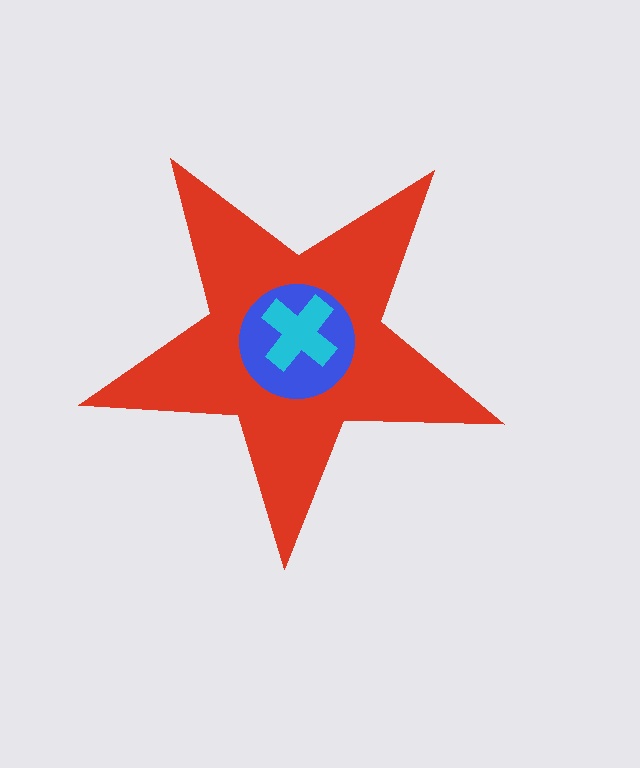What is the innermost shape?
The cyan cross.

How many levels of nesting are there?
3.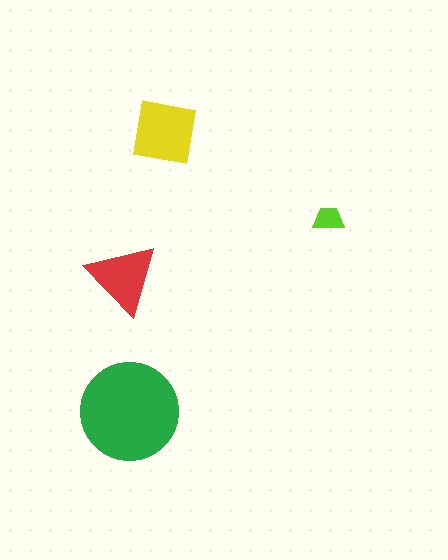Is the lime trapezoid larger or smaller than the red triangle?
Smaller.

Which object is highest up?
The yellow square is topmost.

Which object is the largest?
The green circle.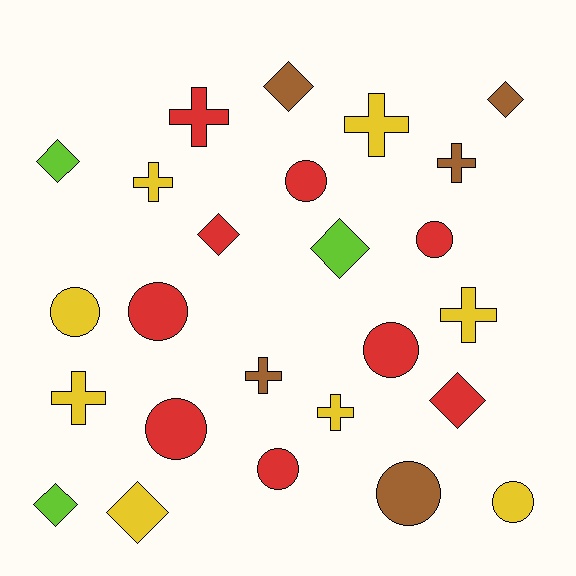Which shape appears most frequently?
Circle, with 9 objects.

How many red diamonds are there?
There are 2 red diamonds.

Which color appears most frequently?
Red, with 9 objects.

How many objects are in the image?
There are 25 objects.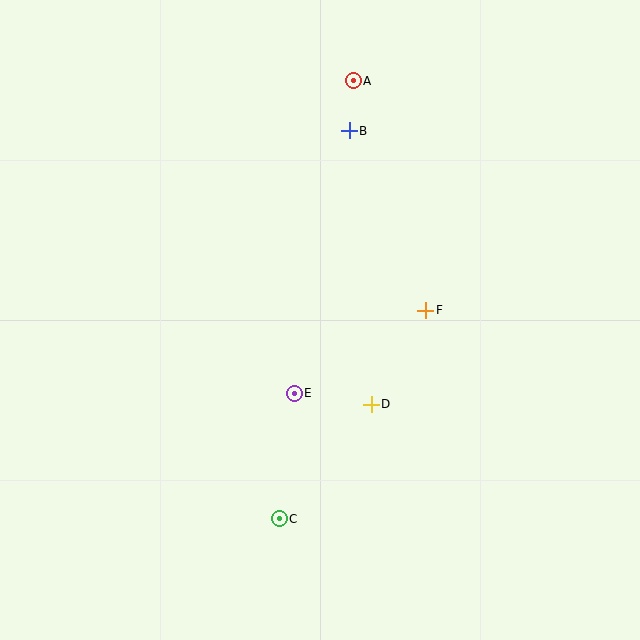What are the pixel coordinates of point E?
Point E is at (294, 393).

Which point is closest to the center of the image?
Point E at (294, 393) is closest to the center.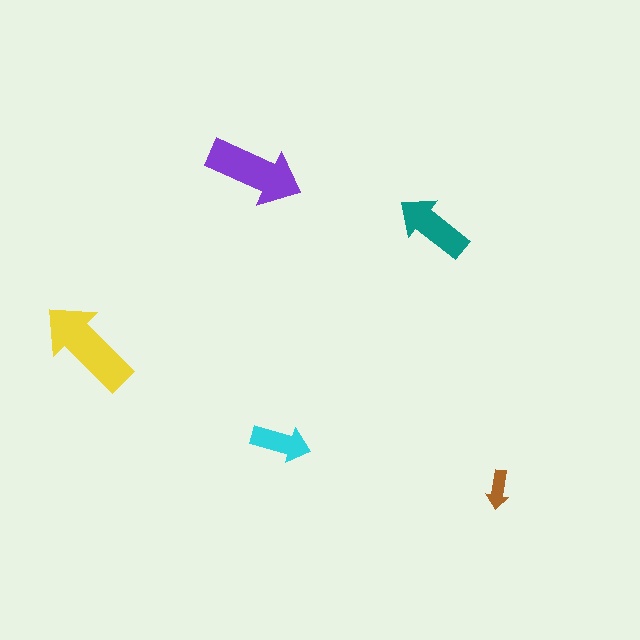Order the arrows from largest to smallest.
the yellow one, the purple one, the teal one, the cyan one, the brown one.